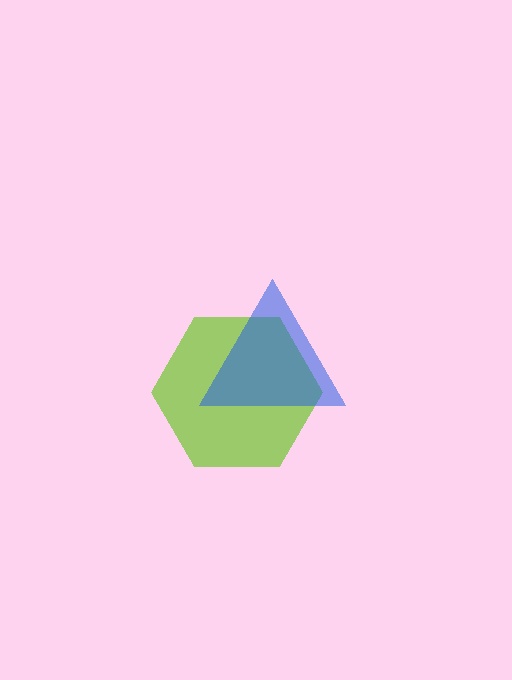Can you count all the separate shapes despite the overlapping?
Yes, there are 2 separate shapes.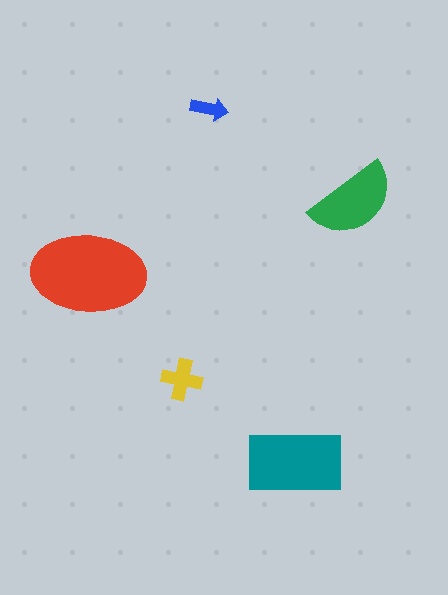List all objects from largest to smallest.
The red ellipse, the teal rectangle, the green semicircle, the yellow cross, the blue arrow.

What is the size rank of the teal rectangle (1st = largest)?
2nd.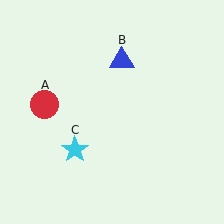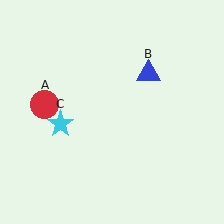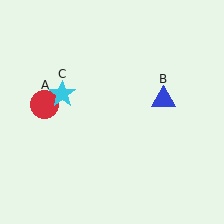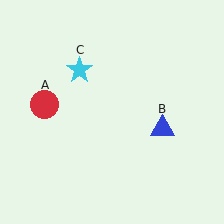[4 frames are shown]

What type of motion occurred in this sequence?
The blue triangle (object B), cyan star (object C) rotated clockwise around the center of the scene.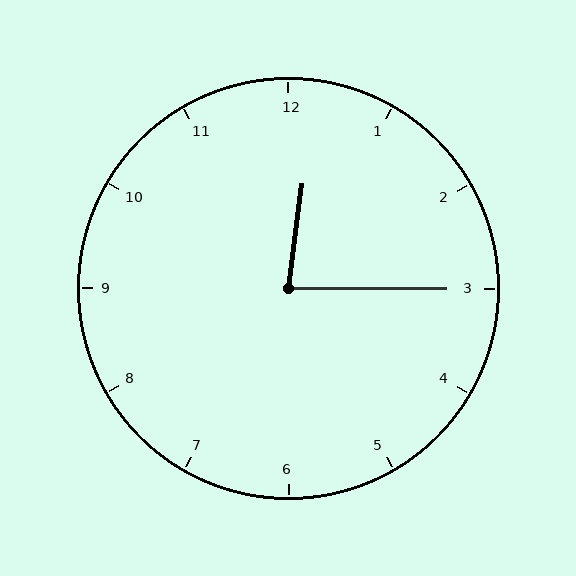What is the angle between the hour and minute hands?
Approximately 82 degrees.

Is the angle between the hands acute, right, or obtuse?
It is acute.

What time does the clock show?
12:15.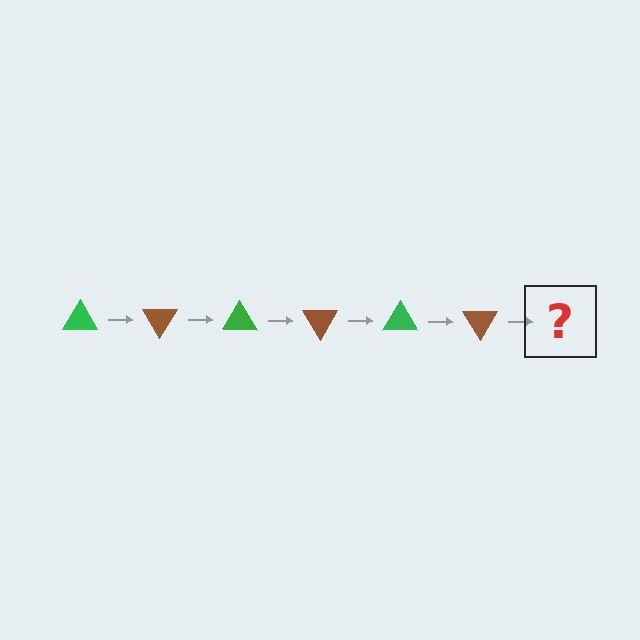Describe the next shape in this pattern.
It should be a green triangle, rotated 360 degrees from the start.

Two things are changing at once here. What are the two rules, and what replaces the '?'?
The two rules are that it rotates 60 degrees each step and the color cycles through green and brown. The '?' should be a green triangle, rotated 360 degrees from the start.